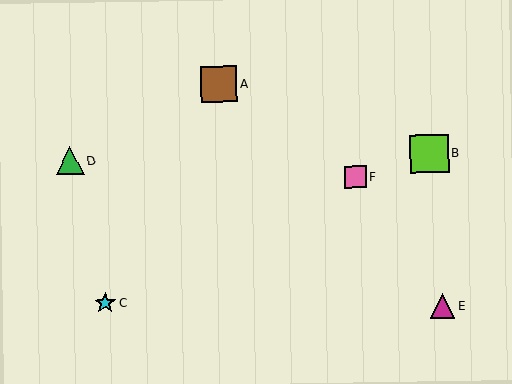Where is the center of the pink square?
The center of the pink square is at (355, 177).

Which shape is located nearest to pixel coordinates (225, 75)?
The brown square (labeled A) at (219, 84) is nearest to that location.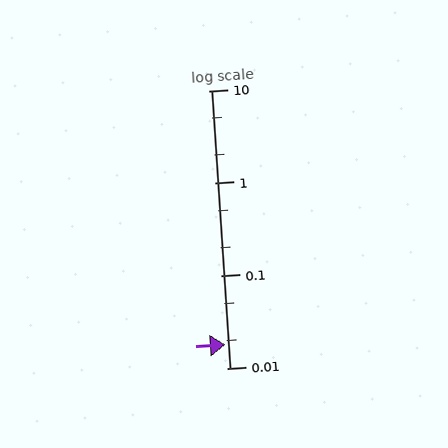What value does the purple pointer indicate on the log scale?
The pointer indicates approximately 0.018.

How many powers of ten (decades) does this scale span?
The scale spans 3 decades, from 0.01 to 10.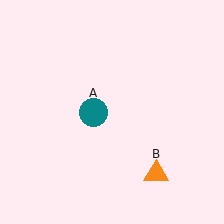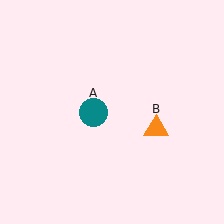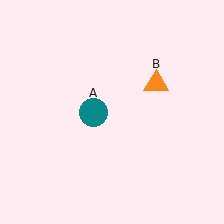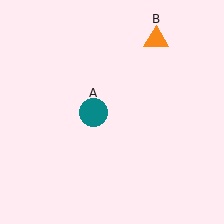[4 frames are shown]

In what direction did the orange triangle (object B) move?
The orange triangle (object B) moved up.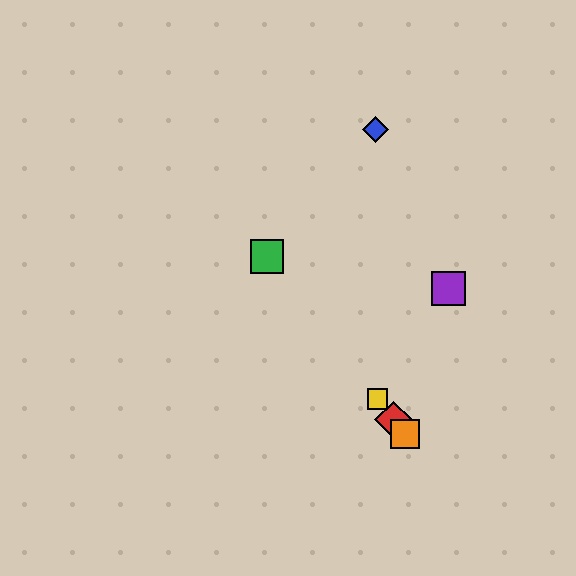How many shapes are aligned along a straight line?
4 shapes (the red diamond, the green square, the yellow square, the orange square) are aligned along a straight line.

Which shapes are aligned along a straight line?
The red diamond, the green square, the yellow square, the orange square are aligned along a straight line.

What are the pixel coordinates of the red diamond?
The red diamond is at (394, 420).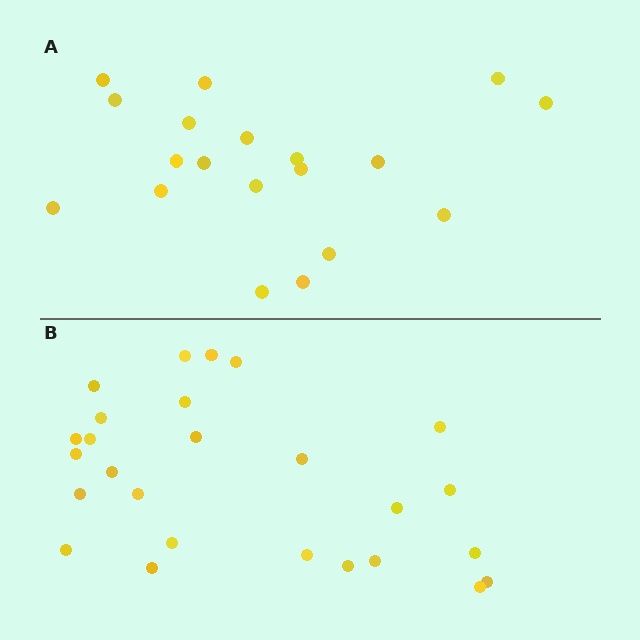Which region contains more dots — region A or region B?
Region B (the bottom region) has more dots.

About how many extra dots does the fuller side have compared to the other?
Region B has roughly 8 or so more dots than region A.